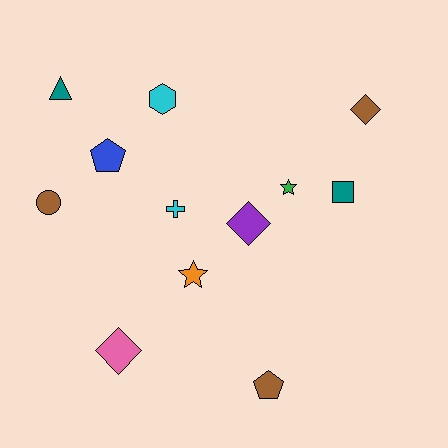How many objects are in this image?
There are 12 objects.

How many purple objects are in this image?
There is 1 purple object.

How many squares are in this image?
There is 1 square.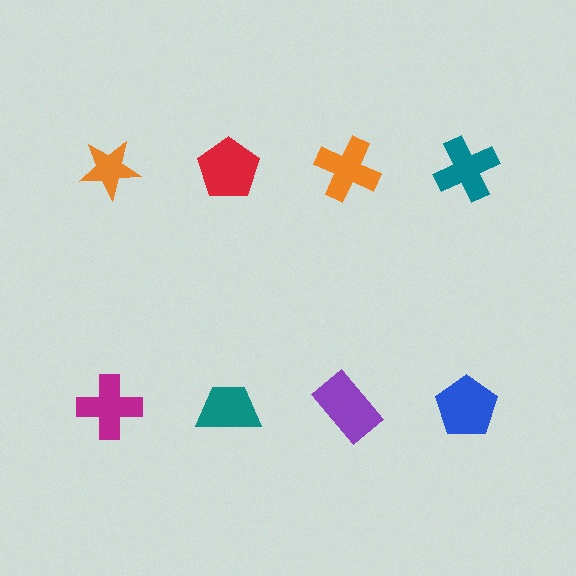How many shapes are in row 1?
4 shapes.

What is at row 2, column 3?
A purple rectangle.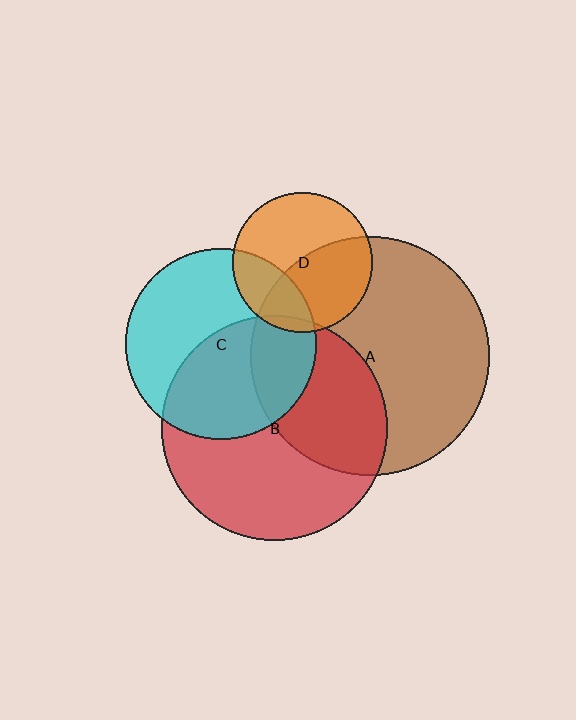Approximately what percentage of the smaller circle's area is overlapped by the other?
Approximately 25%.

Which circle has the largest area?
Circle A (brown).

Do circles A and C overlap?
Yes.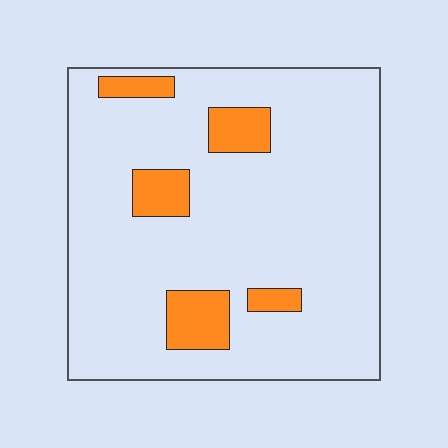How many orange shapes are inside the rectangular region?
5.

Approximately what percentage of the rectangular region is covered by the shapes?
Approximately 15%.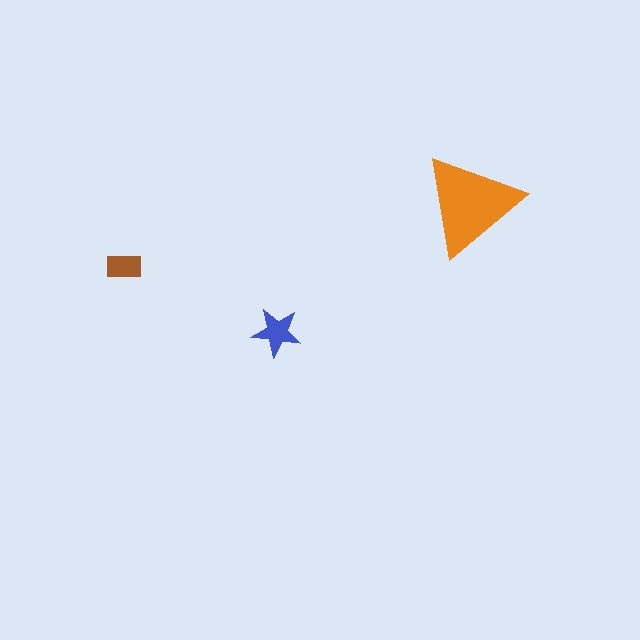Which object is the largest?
The orange triangle.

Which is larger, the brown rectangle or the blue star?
The blue star.